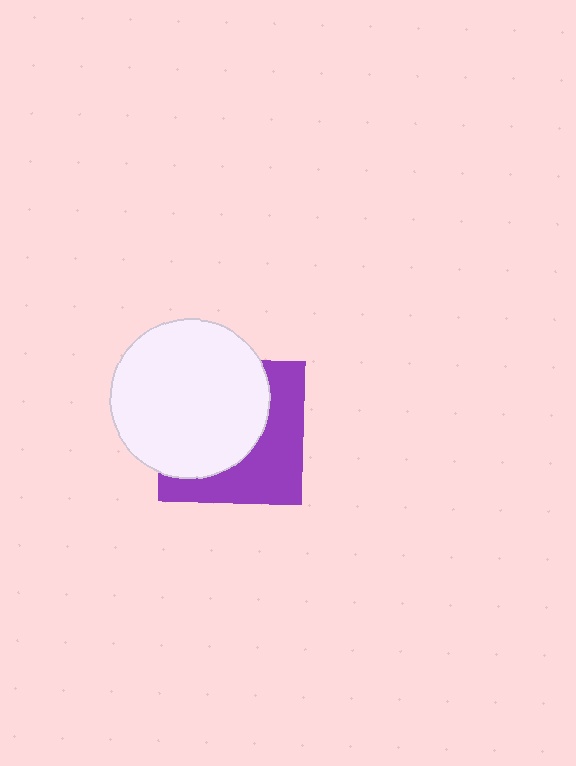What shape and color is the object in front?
The object in front is a white circle.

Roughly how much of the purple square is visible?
A small part of it is visible (roughly 44%).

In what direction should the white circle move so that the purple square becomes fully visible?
The white circle should move toward the upper-left. That is the shortest direction to clear the overlap and leave the purple square fully visible.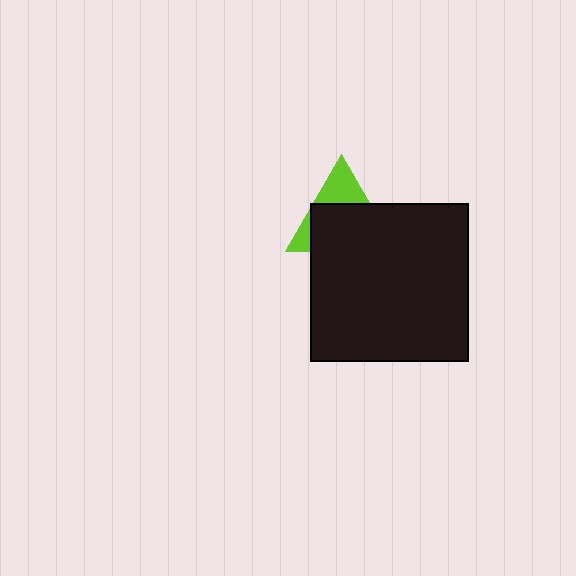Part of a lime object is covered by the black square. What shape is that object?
It is a triangle.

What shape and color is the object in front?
The object in front is a black square.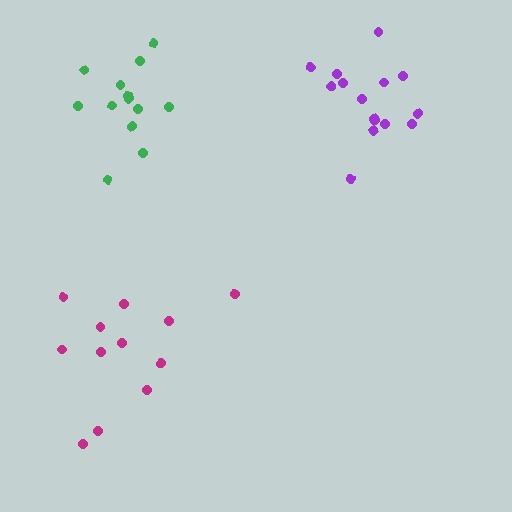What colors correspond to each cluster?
The clusters are colored: purple, green, magenta.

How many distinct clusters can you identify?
There are 3 distinct clusters.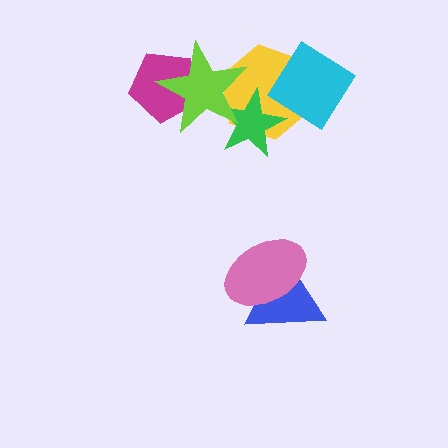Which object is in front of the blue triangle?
The pink ellipse is in front of the blue triangle.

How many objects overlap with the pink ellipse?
1 object overlaps with the pink ellipse.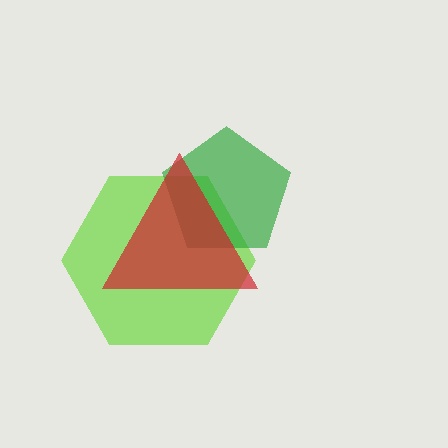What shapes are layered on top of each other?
The layered shapes are: a lime hexagon, a green pentagon, a red triangle.